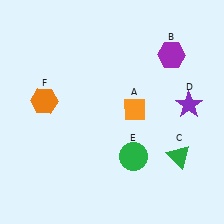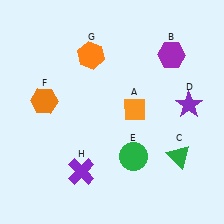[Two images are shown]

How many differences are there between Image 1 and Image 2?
There are 2 differences between the two images.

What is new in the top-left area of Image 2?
An orange hexagon (G) was added in the top-left area of Image 2.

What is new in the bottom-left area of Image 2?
A purple cross (H) was added in the bottom-left area of Image 2.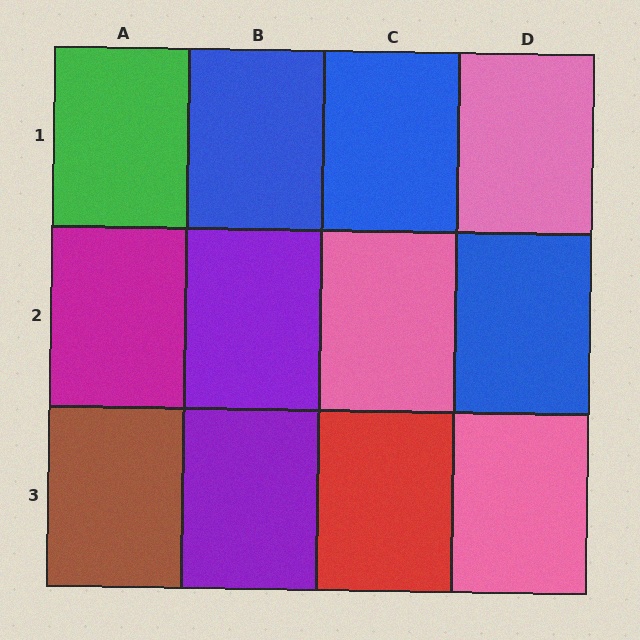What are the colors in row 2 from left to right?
Magenta, purple, pink, blue.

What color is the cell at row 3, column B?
Purple.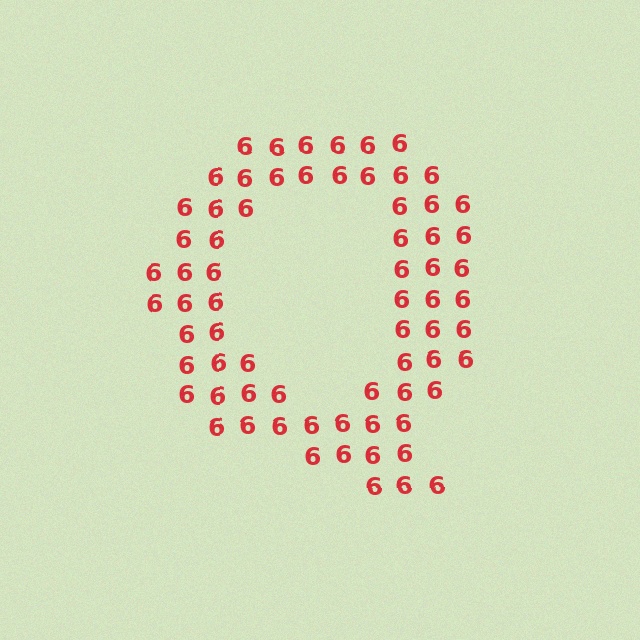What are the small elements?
The small elements are digit 6's.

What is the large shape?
The large shape is the letter Q.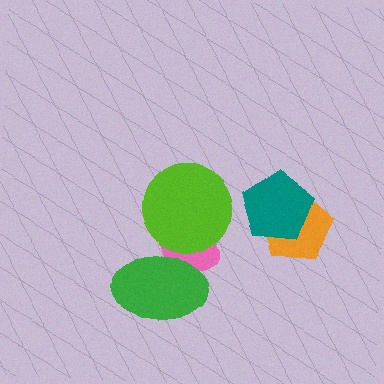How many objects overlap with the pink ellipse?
2 objects overlap with the pink ellipse.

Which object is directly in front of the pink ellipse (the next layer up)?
The green ellipse is directly in front of the pink ellipse.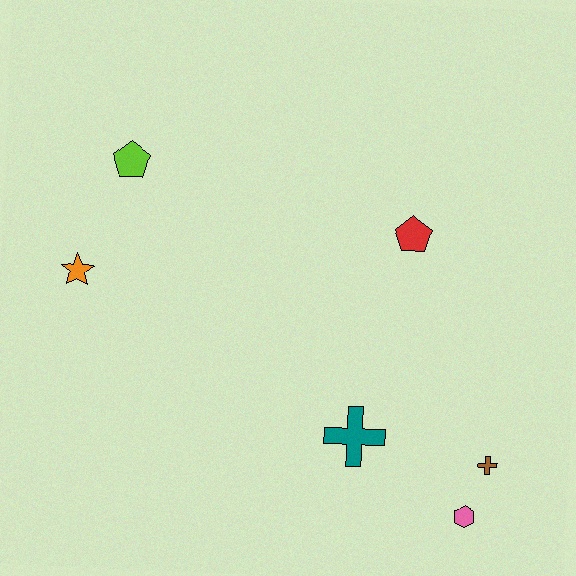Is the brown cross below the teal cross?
Yes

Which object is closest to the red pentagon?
The teal cross is closest to the red pentagon.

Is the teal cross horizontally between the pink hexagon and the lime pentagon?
Yes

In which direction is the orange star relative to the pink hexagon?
The orange star is to the left of the pink hexagon.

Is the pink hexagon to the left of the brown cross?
Yes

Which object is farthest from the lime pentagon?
The pink hexagon is farthest from the lime pentagon.